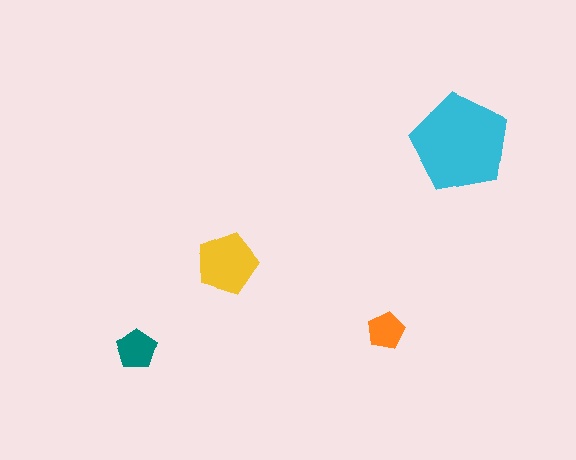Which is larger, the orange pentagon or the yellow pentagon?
The yellow one.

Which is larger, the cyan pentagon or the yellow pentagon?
The cyan one.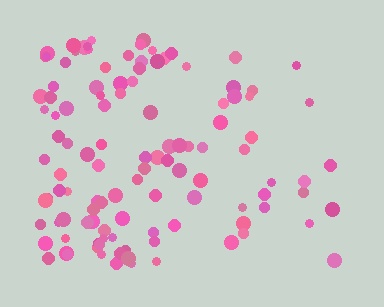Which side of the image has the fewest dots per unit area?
The right.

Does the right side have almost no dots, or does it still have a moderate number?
Still a moderate number, just noticeably fewer than the left.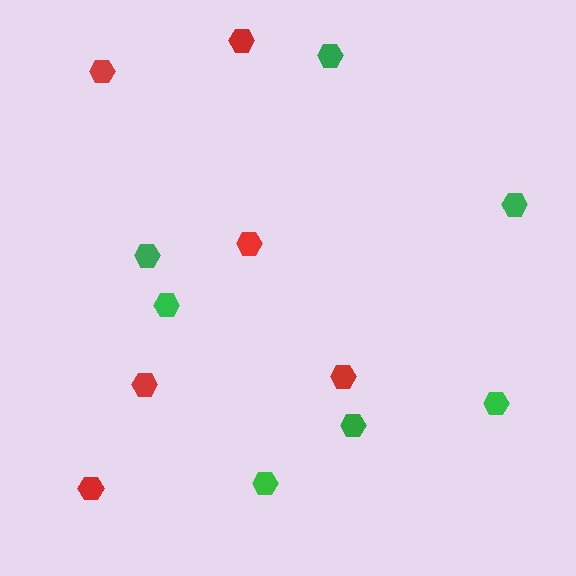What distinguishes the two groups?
There are 2 groups: one group of red hexagons (6) and one group of green hexagons (7).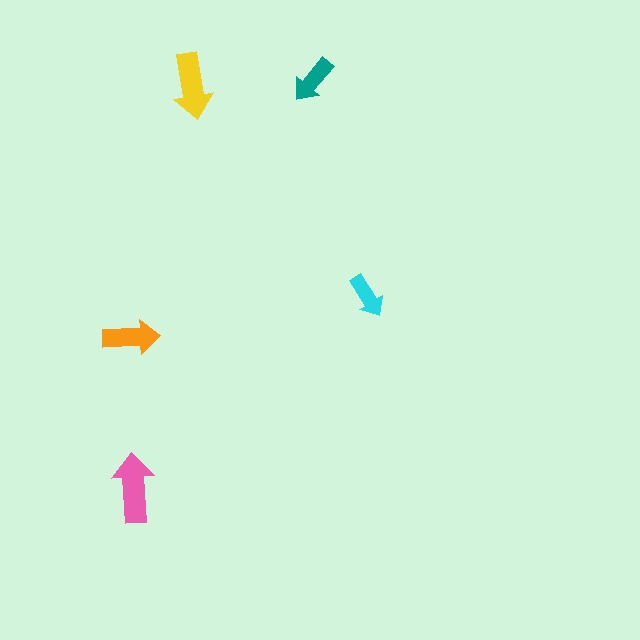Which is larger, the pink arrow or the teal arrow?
The pink one.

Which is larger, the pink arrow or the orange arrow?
The pink one.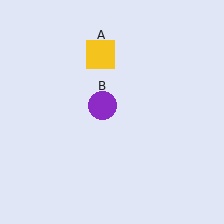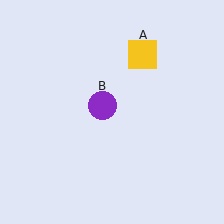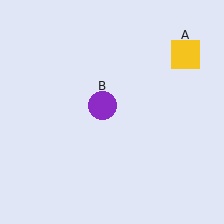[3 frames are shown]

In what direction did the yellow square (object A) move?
The yellow square (object A) moved right.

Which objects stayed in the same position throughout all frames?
Purple circle (object B) remained stationary.